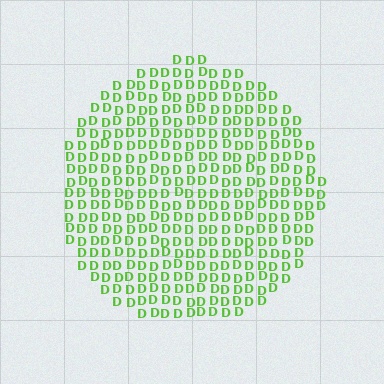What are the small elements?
The small elements are letter D's.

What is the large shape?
The large shape is a circle.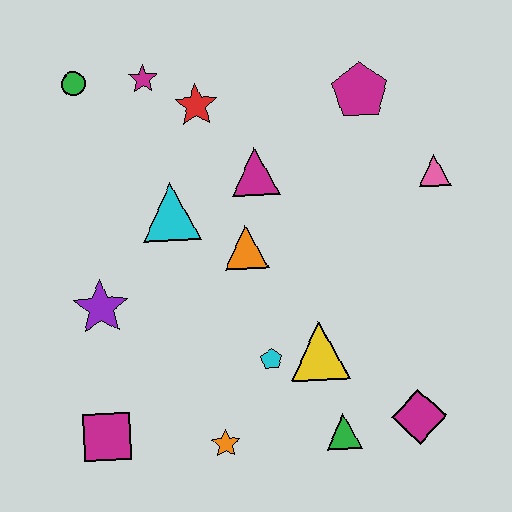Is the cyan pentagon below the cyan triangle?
Yes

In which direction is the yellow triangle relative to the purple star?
The yellow triangle is to the right of the purple star.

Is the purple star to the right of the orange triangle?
No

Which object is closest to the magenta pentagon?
The pink triangle is closest to the magenta pentagon.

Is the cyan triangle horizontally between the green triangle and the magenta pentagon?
No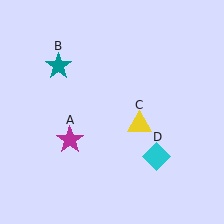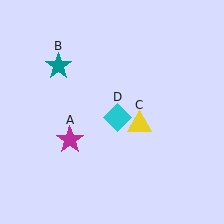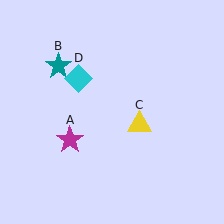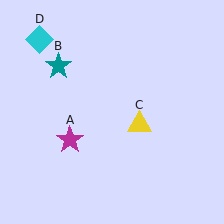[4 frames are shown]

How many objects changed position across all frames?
1 object changed position: cyan diamond (object D).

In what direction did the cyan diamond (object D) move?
The cyan diamond (object D) moved up and to the left.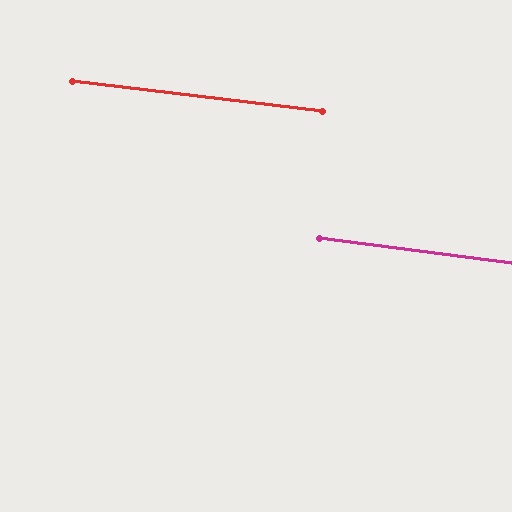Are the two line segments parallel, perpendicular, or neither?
Parallel — their directions differ by only 0.6°.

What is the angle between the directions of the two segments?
Approximately 1 degree.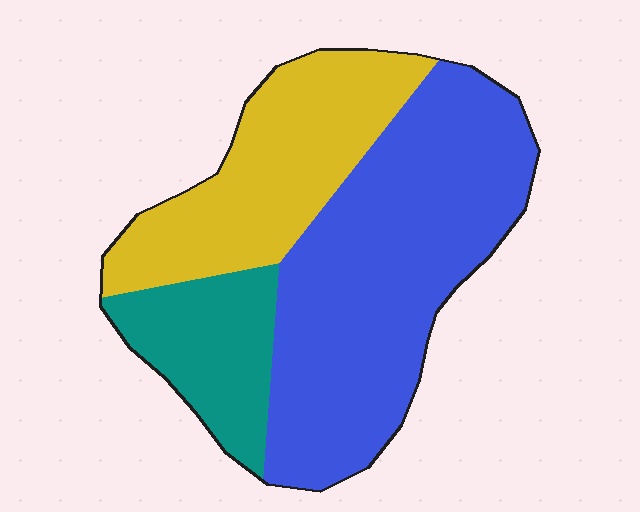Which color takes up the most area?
Blue, at roughly 55%.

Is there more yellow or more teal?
Yellow.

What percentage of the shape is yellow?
Yellow covers 30% of the shape.